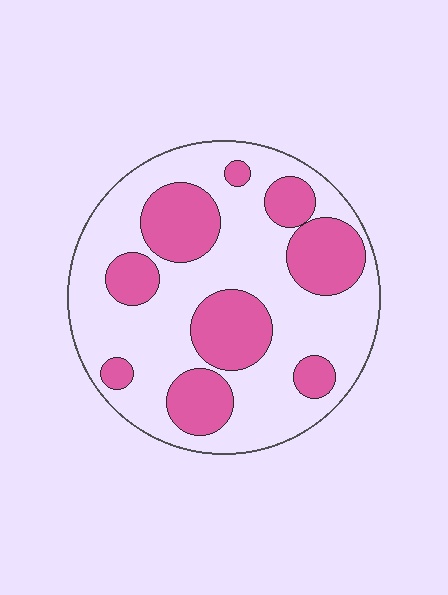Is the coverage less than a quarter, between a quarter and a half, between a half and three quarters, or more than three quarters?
Between a quarter and a half.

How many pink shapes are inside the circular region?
9.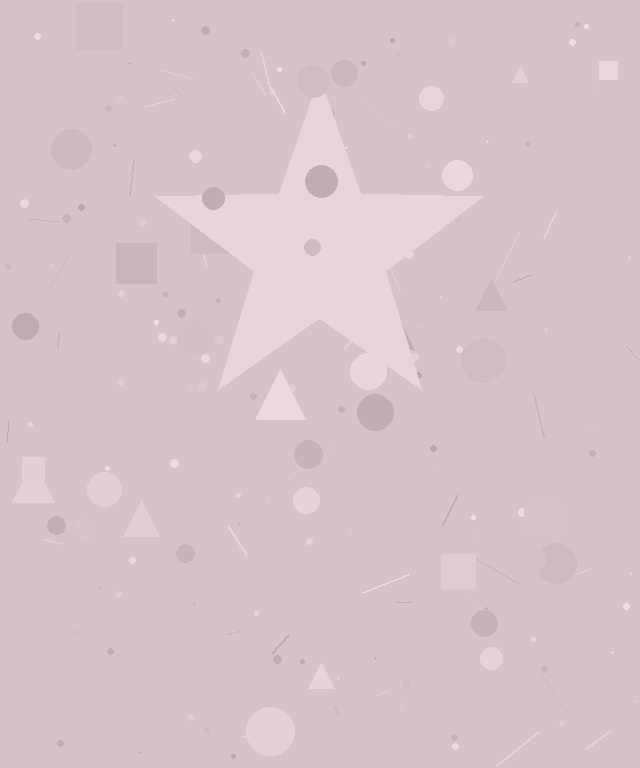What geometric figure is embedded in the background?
A star is embedded in the background.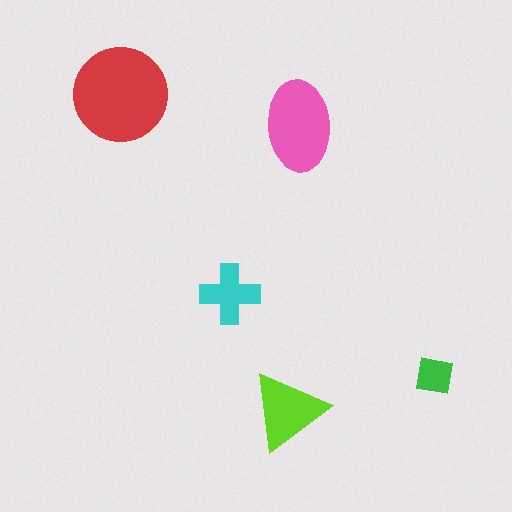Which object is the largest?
The red circle.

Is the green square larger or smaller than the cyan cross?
Smaller.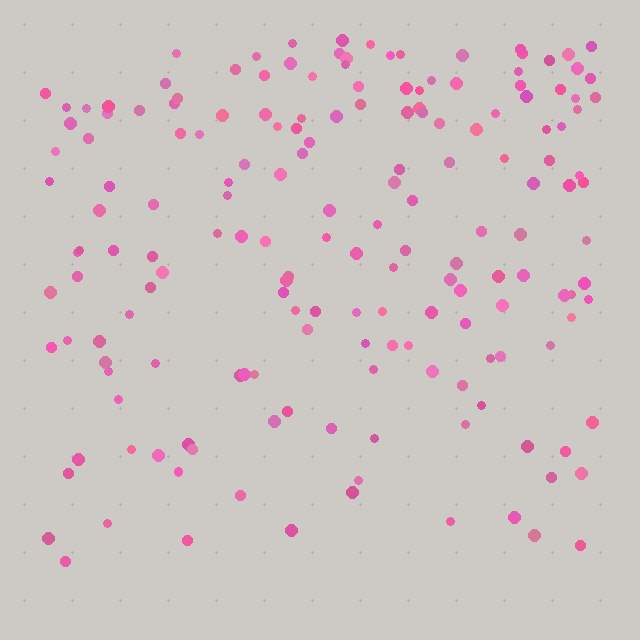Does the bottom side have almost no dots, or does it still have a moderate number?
Still a moderate number, just noticeably fewer than the top.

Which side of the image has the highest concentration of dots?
The top.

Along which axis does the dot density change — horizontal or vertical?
Vertical.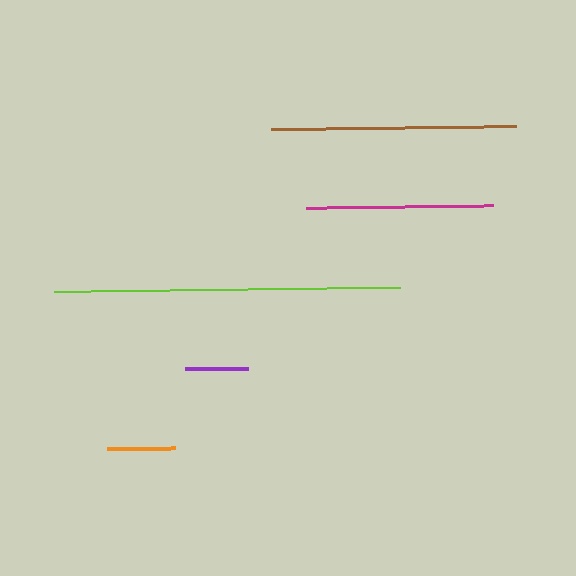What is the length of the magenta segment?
The magenta segment is approximately 186 pixels long.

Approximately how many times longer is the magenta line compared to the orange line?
The magenta line is approximately 2.7 times the length of the orange line.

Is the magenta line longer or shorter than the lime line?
The lime line is longer than the magenta line.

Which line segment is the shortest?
The purple line is the shortest at approximately 64 pixels.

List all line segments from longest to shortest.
From longest to shortest: lime, brown, magenta, orange, purple.